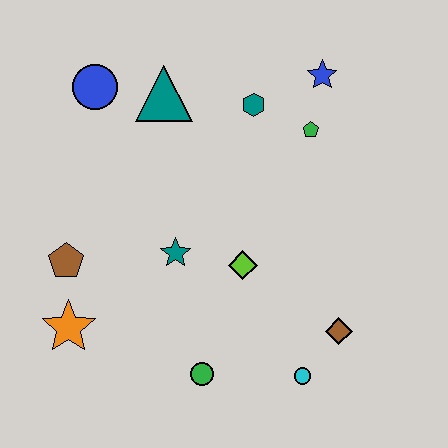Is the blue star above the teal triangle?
Yes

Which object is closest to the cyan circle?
The brown diamond is closest to the cyan circle.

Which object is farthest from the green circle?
The blue star is farthest from the green circle.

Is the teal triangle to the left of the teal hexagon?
Yes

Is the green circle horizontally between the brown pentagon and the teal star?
No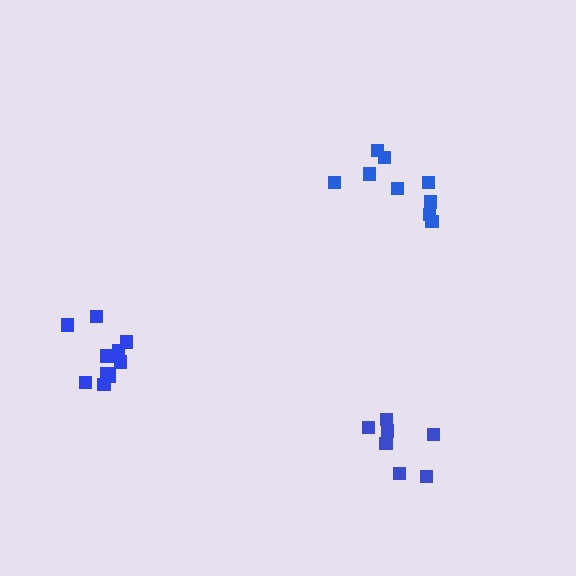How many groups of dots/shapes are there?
There are 3 groups.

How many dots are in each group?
Group 1: 7 dots, Group 2: 9 dots, Group 3: 10 dots (26 total).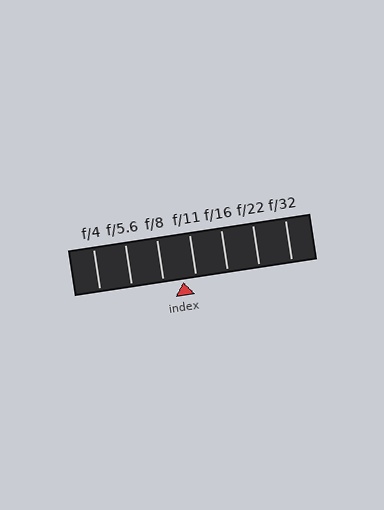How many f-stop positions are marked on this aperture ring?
There are 7 f-stop positions marked.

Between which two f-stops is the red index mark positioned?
The index mark is between f/8 and f/11.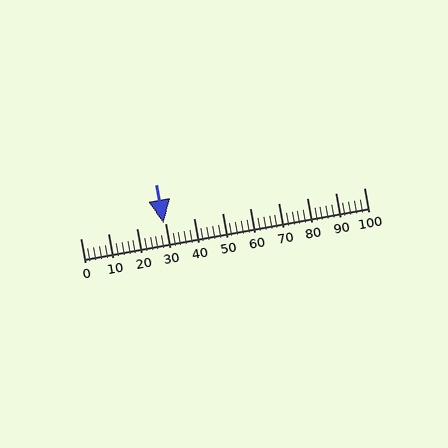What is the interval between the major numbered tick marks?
The major tick marks are spaced 10 units apart.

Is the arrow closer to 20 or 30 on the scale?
The arrow is closer to 30.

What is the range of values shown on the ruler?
The ruler shows values from 0 to 100.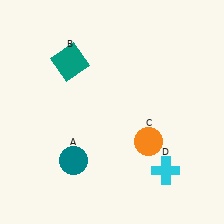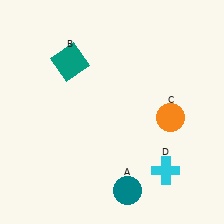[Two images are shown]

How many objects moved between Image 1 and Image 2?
2 objects moved between the two images.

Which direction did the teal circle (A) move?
The teal circle (A) moved right.